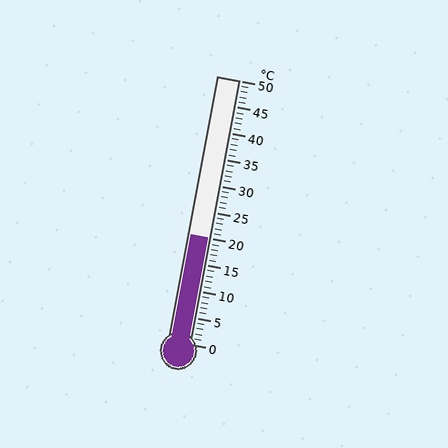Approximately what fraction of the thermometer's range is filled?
The thermometer is filled to approximately 40% of its range.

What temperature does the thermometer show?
The thermometer shows approximately 20°C.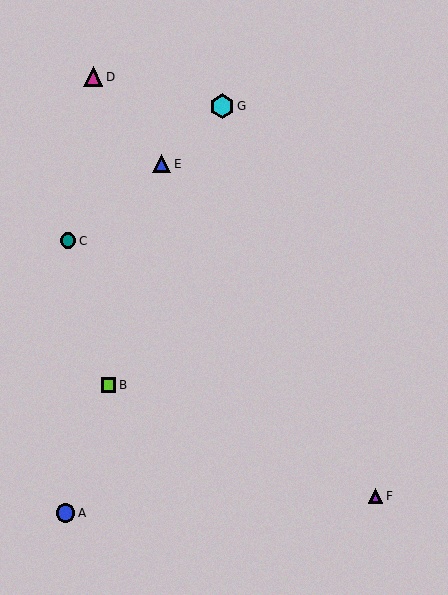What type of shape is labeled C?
Shape C is a teal circle.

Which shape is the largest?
The cyan hexagon (labeled G) is the largest.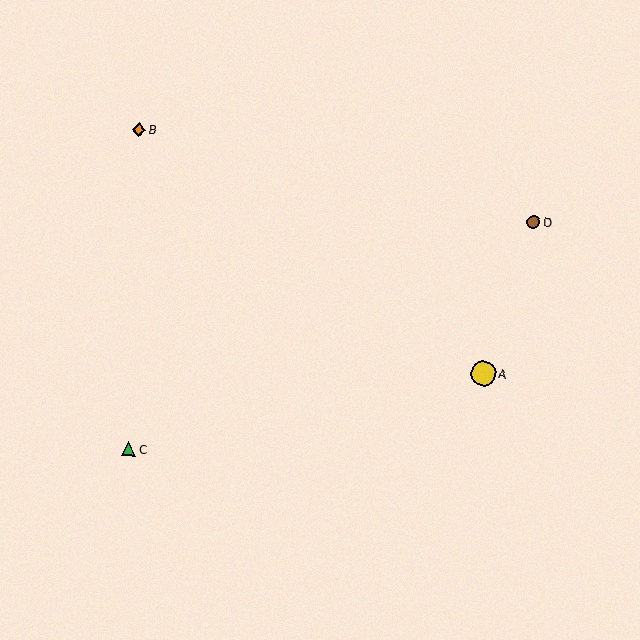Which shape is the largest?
The yellow circle (labeled A) is the largest.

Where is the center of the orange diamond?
The center of the orange diamond is at (139, 130).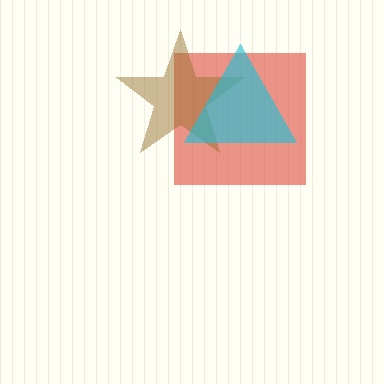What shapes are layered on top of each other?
The layered shapes are: a red square, a brown star, a cyan triangle.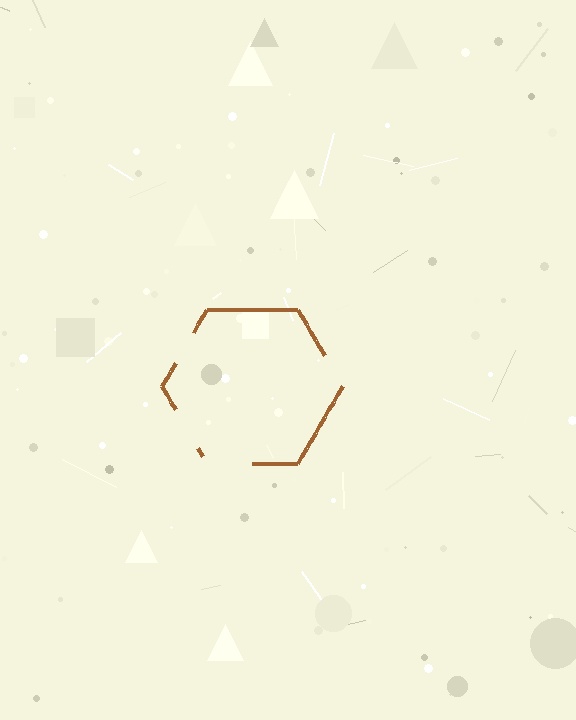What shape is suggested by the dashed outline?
The dashed outline suggests a hexagon.